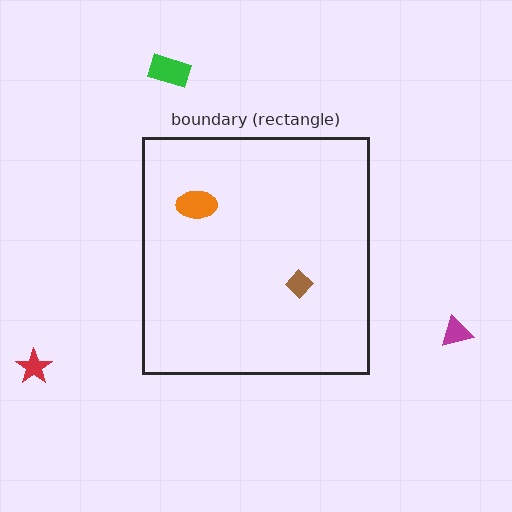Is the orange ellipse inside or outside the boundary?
Inside.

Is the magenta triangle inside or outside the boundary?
Outside.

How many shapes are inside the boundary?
2 inside, 3 outside.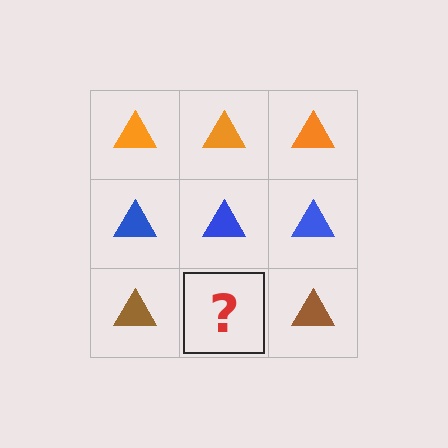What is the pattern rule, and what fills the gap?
The rule is that each row has a consistent color. The gap should be filled with a brown triangle.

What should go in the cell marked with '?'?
The missing cell should contain a brown triangle.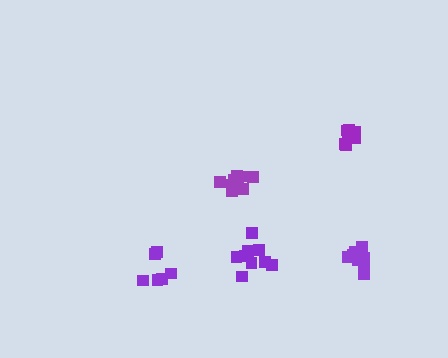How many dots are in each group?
Group 1: 11 dots, Group 2: 9 dots, Group 3: 7 dots, Group 4: 9 dots, Group 5: 6 dots (42 total).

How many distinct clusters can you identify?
There are 5 distinct clusters.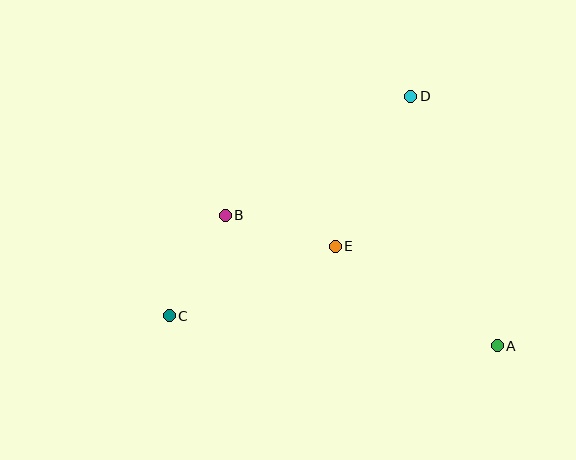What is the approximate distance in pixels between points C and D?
The distance between C and D is approximately 326 pixels.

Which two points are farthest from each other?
Points A and C are farthest from each other.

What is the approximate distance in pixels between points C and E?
The distance between C and E is approximately 180 pixels.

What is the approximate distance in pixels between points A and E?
The distance between A and E is approximately 191 pixels.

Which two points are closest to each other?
Points B and E are closest to each other.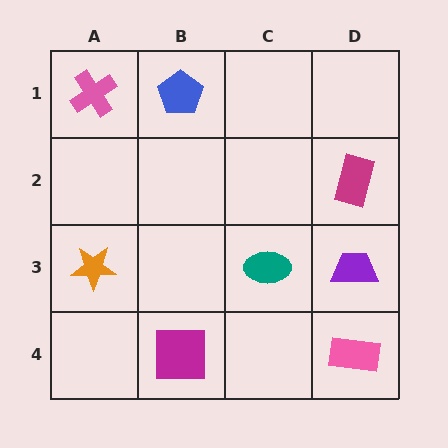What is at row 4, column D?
A pink rectangle.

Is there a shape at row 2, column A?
No, that cell is empty.